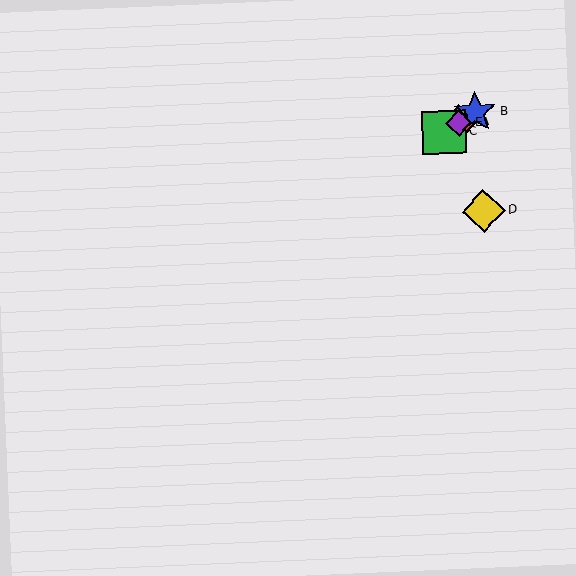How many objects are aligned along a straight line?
4 objects (A, B, C, E) are aligned along a straight line.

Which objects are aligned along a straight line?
Objects A, B, C, E are aligned along a straight line.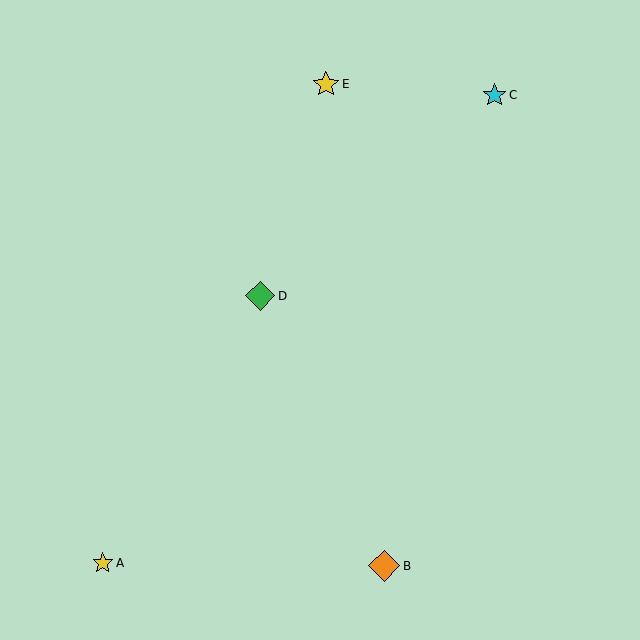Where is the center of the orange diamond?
The center of the orange diamond is at (384, 566).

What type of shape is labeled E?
Shape E is a yellow star.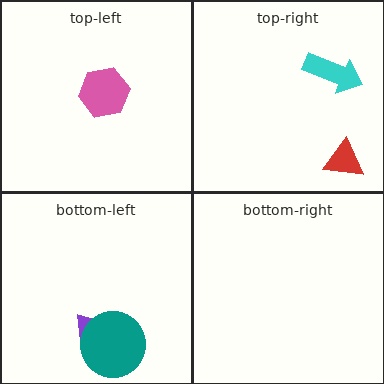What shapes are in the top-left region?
The pink hexagon.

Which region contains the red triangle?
The top-right region.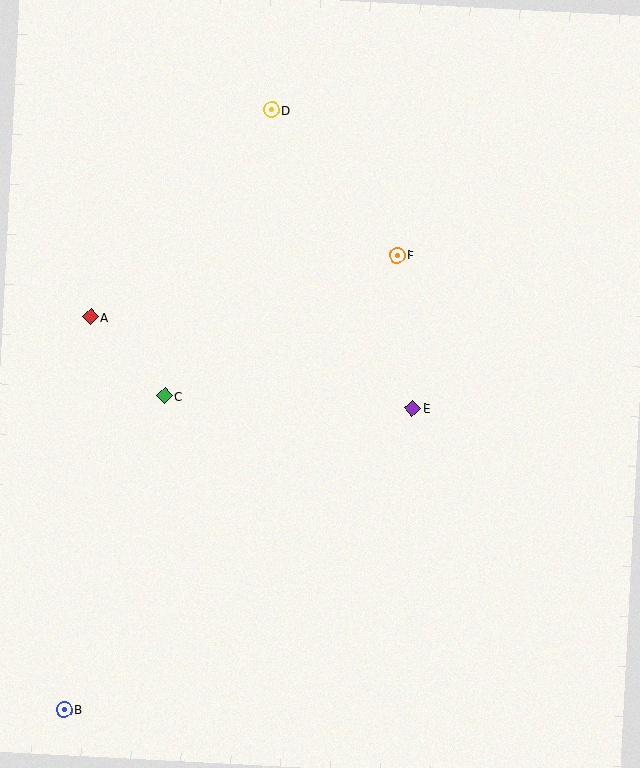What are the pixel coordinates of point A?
Point A is at (90, 317).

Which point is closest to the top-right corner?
Point F is closest to the top-right corner.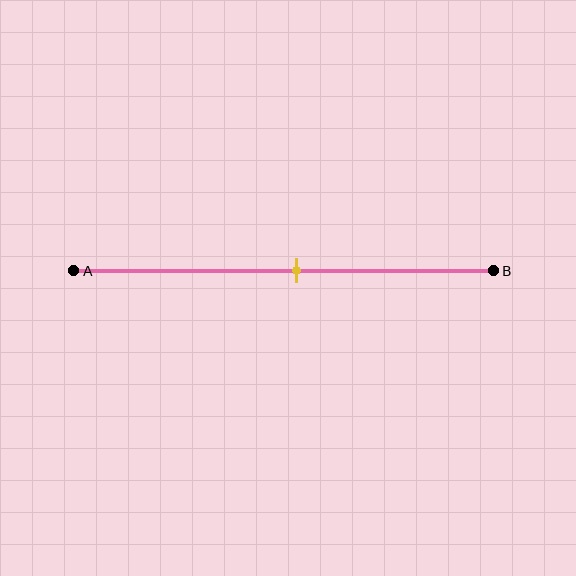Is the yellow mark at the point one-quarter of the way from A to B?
No, the mark is at about 55% from A, not at the 25% one-quarter point.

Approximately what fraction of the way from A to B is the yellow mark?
The yellow mark is approximately 55% of the way from A to B.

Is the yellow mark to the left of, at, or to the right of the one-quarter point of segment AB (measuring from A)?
The yellow mark is to the right of the one-quarter point of segment AB.